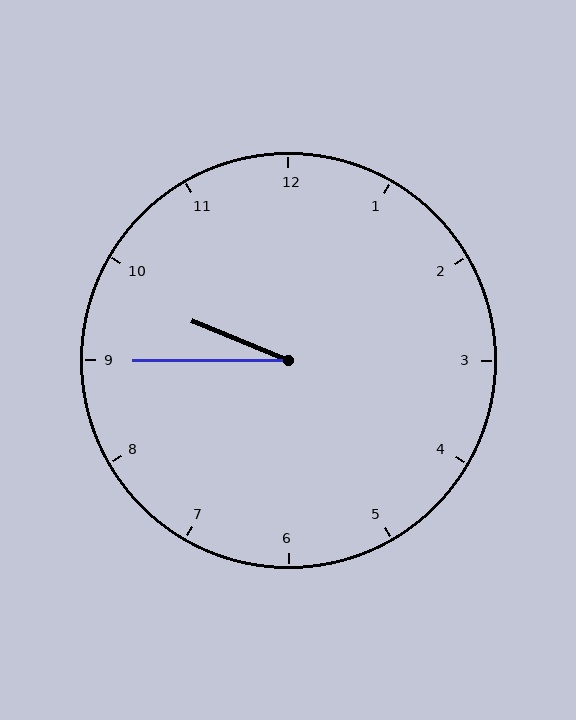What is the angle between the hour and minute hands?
Approximately 22 degrees.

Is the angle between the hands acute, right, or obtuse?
It is acute.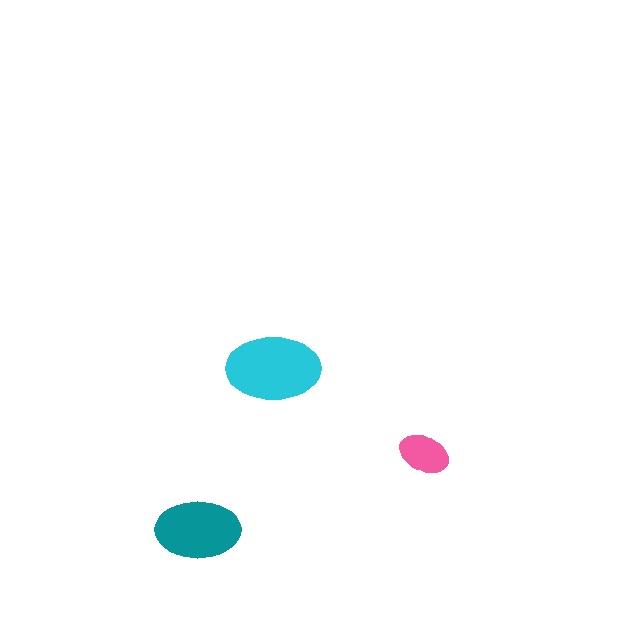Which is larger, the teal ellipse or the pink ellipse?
The teal one.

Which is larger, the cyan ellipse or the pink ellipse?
The cyan one.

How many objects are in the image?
There are 3 objects in the image.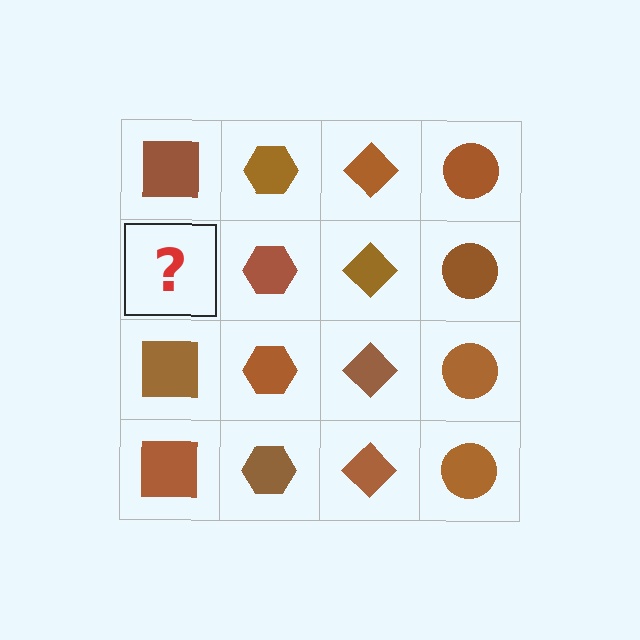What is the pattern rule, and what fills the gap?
The rule is that each column has a consistent shape. The gap should be filled with a brown square.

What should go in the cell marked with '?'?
The missing cell should contain a brown square.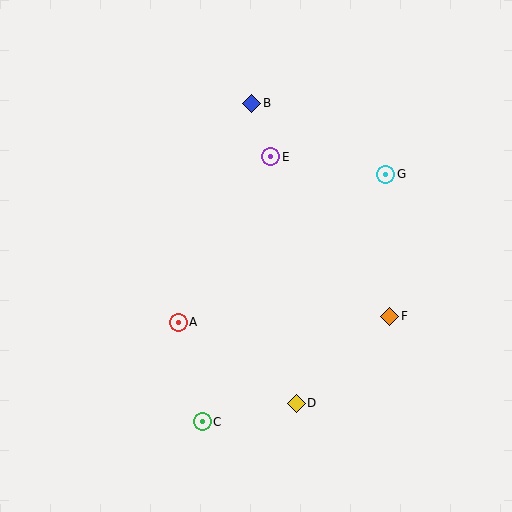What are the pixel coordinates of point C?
Point C is at (202, 422).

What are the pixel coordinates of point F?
Point F is at (390, 316).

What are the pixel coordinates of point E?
Point E is at (271, 157).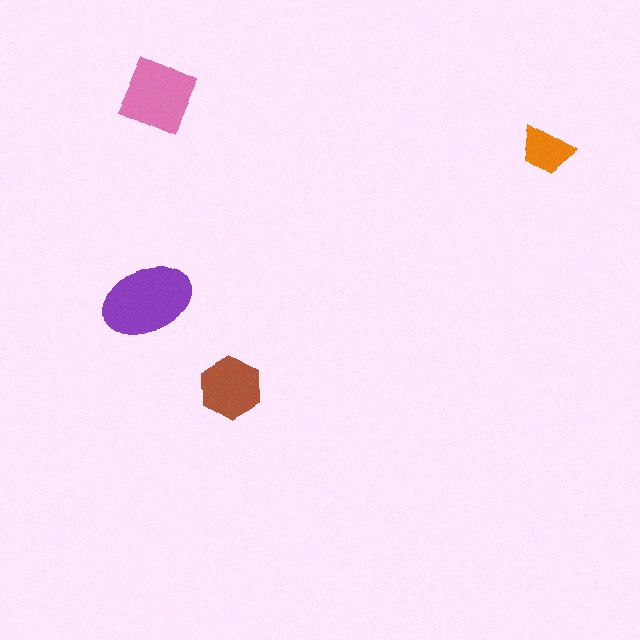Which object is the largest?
The purple ellipse.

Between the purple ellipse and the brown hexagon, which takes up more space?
The purple ellipse.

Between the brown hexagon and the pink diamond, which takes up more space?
The pink diamond.